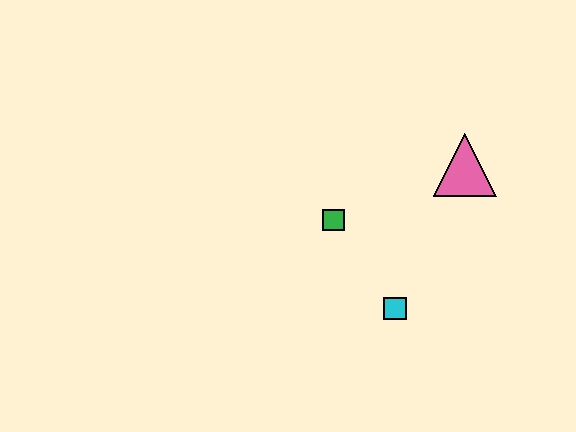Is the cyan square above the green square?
No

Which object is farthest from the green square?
The pink triangle is farthest from the green square.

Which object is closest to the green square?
The cyan square is closest to the green square.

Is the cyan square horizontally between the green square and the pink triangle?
Yes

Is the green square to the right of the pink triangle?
No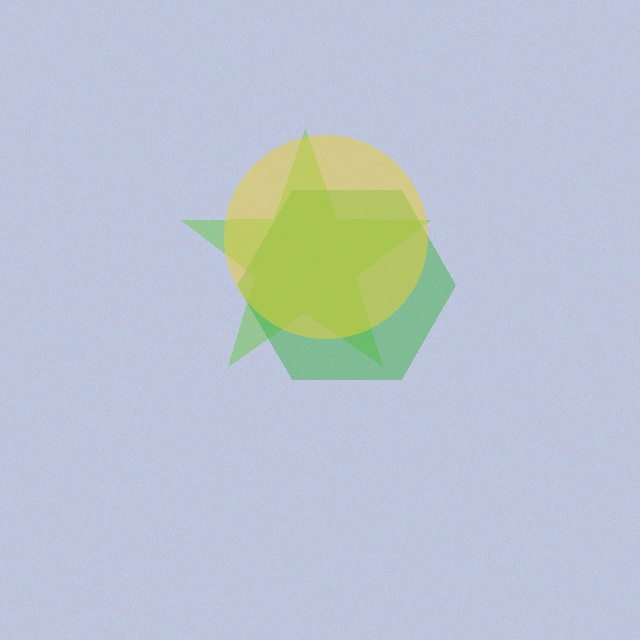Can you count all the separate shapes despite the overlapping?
Yes, there are 3 separate shapes.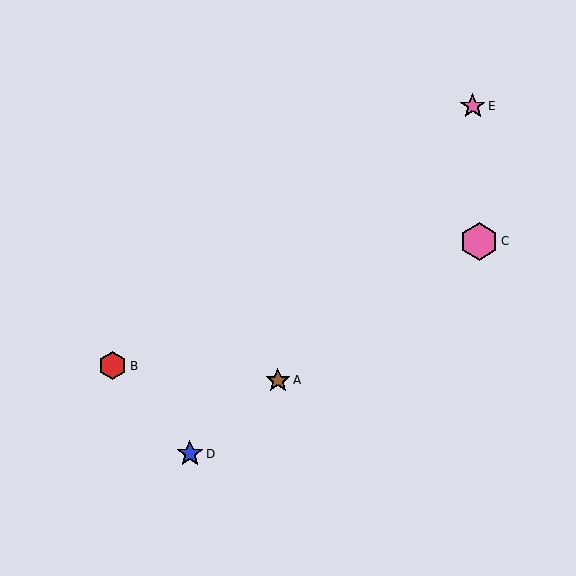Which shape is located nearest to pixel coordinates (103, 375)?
The red hexagon (labeled B) at (113, 366) is nearest to that location.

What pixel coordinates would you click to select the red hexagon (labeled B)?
Click at (113, 366) to select the red hexagon B.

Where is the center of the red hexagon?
The center of the red hexagon is at (113, 366).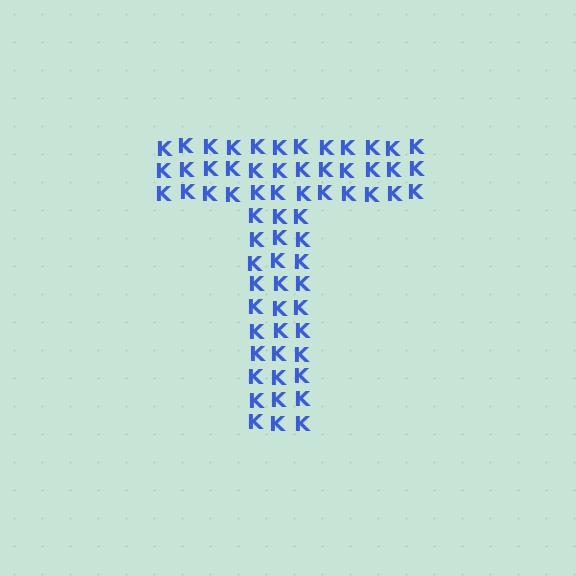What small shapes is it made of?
It is made of small letter K's.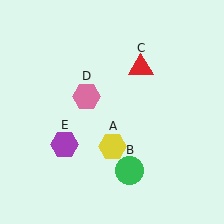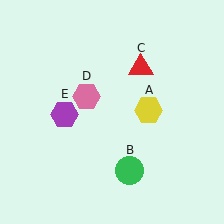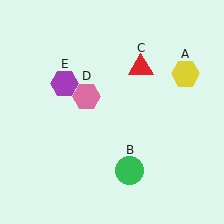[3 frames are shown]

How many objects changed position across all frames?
2 objects changed position: yellow hexagon (object A), purple hexagon (object E).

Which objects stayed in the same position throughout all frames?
Green circle (object B) and red triangle (object C) and pink hexagon (object D) remained stationary.